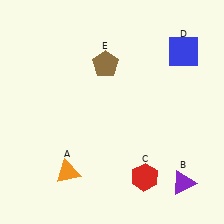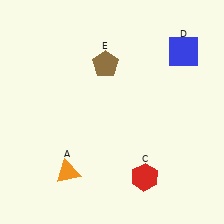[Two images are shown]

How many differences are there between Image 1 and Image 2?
There is 1 difference between the two images.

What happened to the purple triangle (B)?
The purple triangle (B) was removed in Image 2. It was in the bottom-right area of Image 1.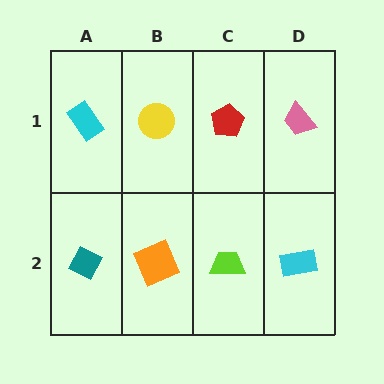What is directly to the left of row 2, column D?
A lime trapezoid.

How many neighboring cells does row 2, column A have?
2.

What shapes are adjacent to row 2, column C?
A red pentagon (row 1, column C), an orange square (row 2, column B), a cyan rectangle (row 2, column D).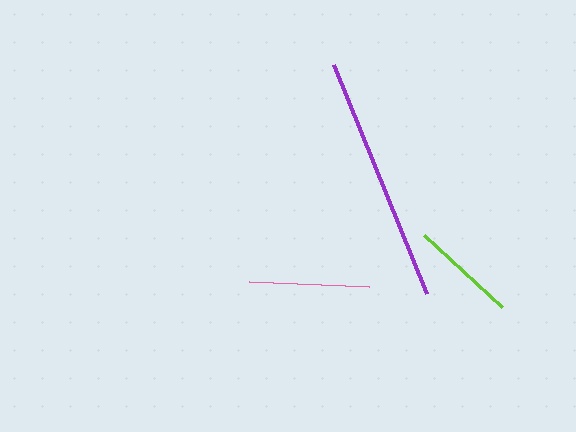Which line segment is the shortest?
The lime line is the shortest at approximately 105 pixels.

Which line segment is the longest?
The purple line is the longest at approximately 247 pixels.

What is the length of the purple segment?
The purple segment is approximately 247 pixels long.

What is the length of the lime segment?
The lime segment is approximately 105 pixels long.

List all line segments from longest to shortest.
From longest to shortest: purple, pink, lime.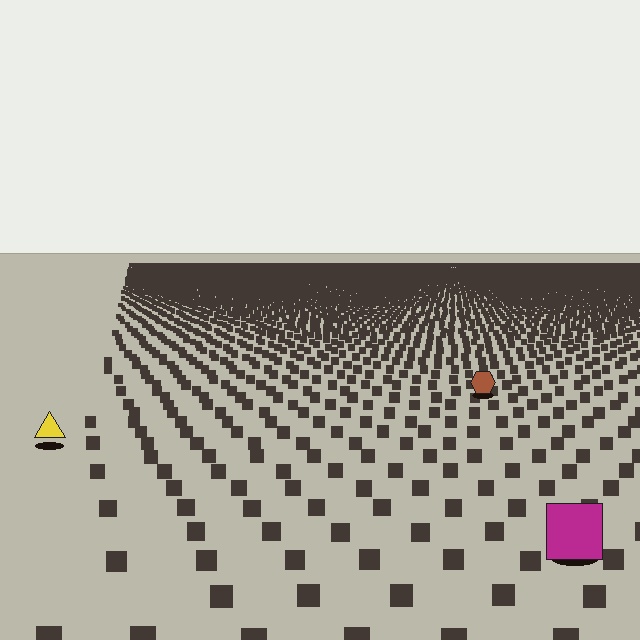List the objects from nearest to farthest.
From nearest to farthest: the magenta square, the yellow triangle, the brown hexagon.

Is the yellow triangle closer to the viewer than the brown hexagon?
Yes. The yellow triangle is closer — you can tell from the texture gradient: the ground texture is coarser near it.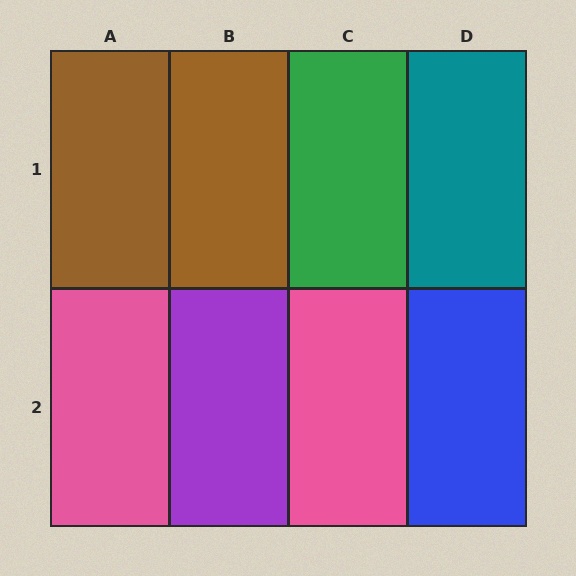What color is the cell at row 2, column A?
Pink.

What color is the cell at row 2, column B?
Purple.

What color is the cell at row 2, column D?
Blue.